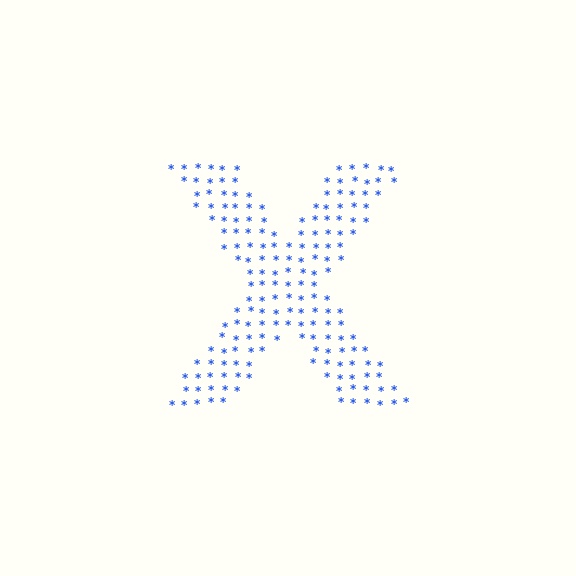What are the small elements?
The small elements are asterisks.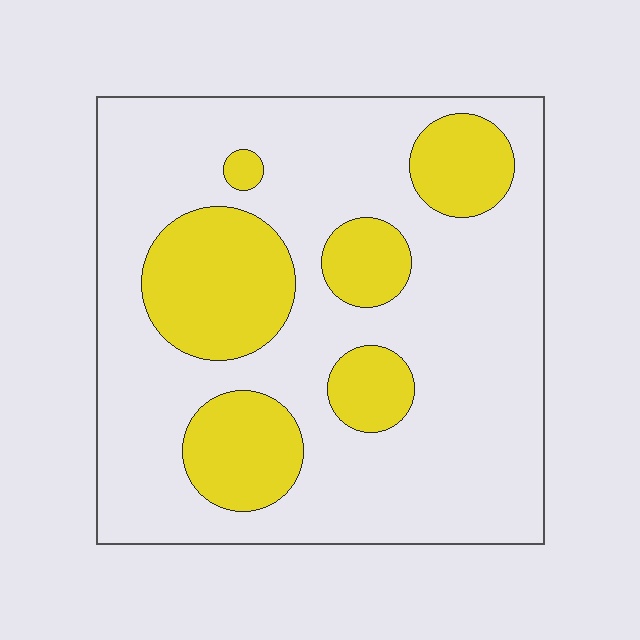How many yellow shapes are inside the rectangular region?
6.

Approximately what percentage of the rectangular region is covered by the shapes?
Approximately 25%.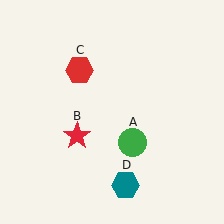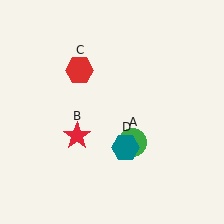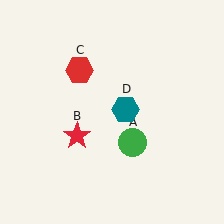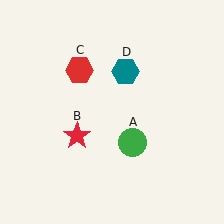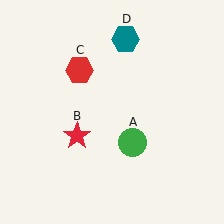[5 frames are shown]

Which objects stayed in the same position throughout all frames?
Green circle (object A) and red star (object B) and red hexagon (object C) remained stationary.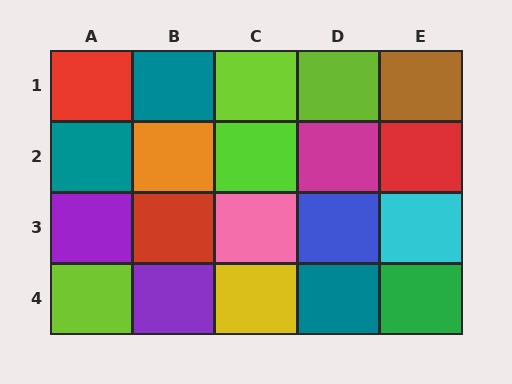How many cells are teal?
3 cells are teal.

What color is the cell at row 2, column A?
Teal.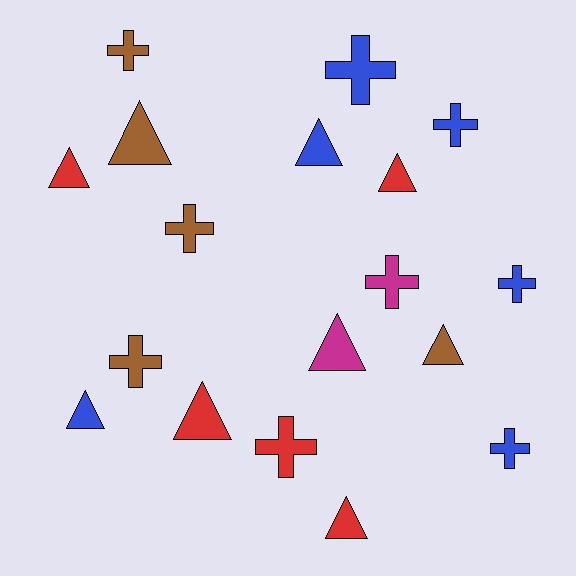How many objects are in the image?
There are 18 objects.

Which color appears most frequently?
Blue, with 6 objects.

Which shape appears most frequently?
Triangle, with 9 objects.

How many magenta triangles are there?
There is 1 magenta triangle.